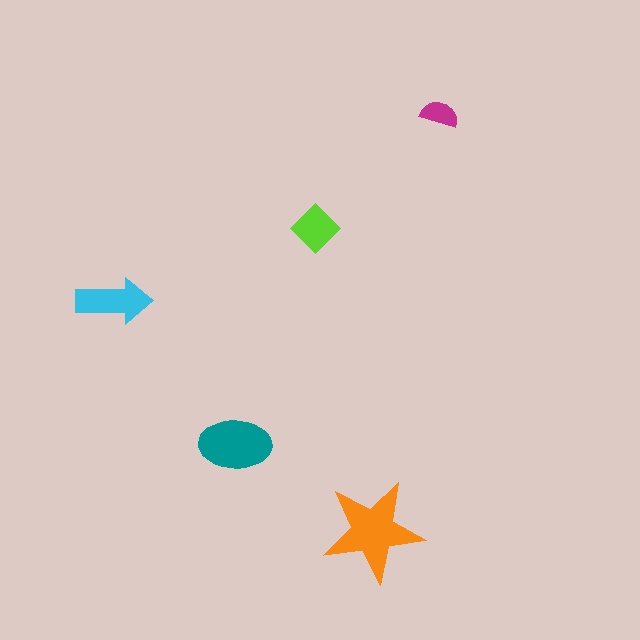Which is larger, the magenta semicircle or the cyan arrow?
The cyan arrow.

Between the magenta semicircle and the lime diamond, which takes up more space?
The lime diamond.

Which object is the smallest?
The magenta semicircle.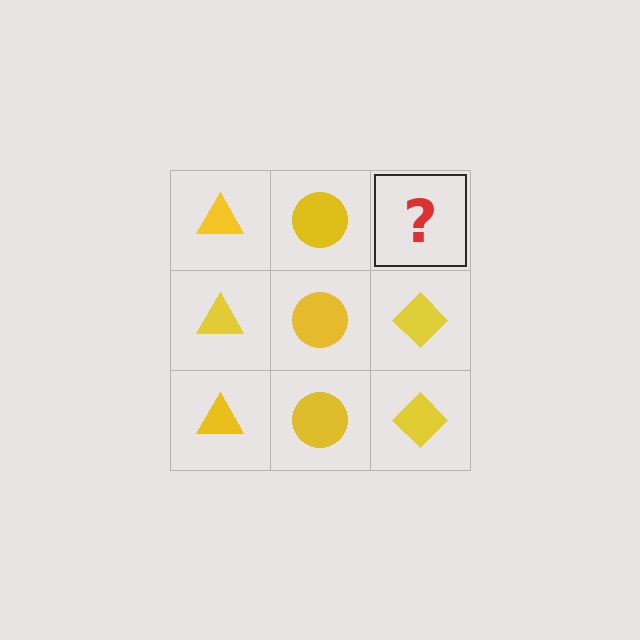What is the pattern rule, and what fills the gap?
The rule is that each column has a consistent shape. The gap should be filled with a yellow diamond.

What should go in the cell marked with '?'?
The missing cell should contain a yellow diamond.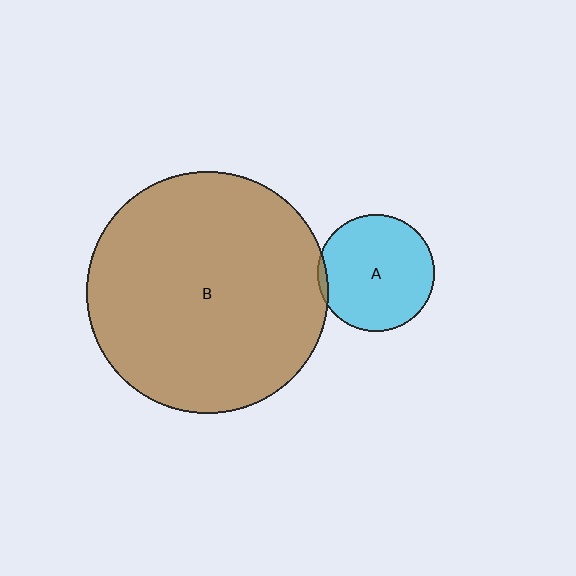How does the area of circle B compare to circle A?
Approximately 4.3 times.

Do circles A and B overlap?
Yes.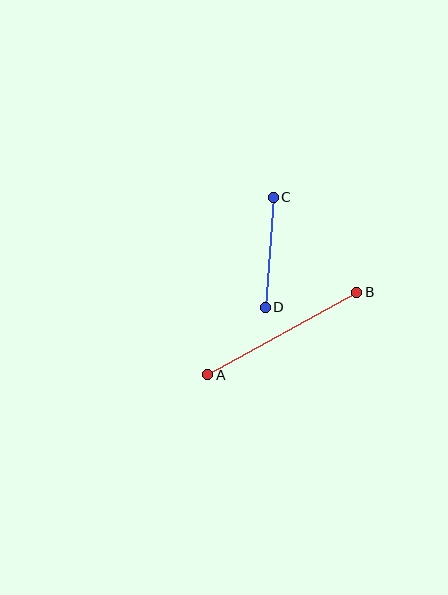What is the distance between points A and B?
The distance is approximately 170 pixels.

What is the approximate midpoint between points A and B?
The midpoint is at approximately (282, 333) pixels.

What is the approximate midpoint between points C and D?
The midpoint is at approximately (269, 252) pixels.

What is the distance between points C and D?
The distance is approximately 110 pixels.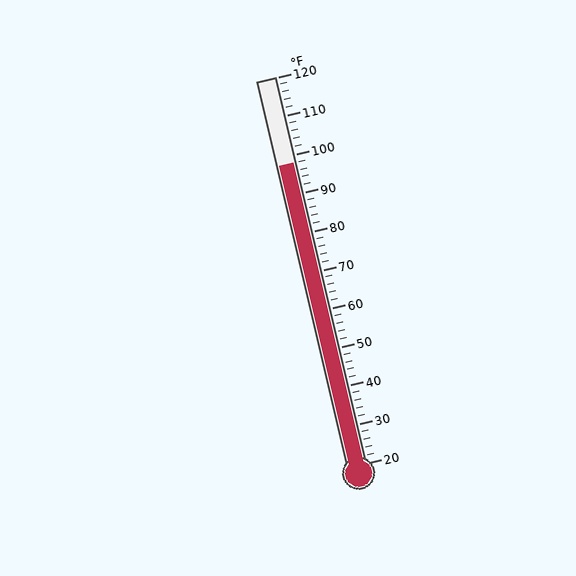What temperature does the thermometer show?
The thermometer shows approximately 98°F.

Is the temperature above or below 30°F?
The temperature is above 30°F.